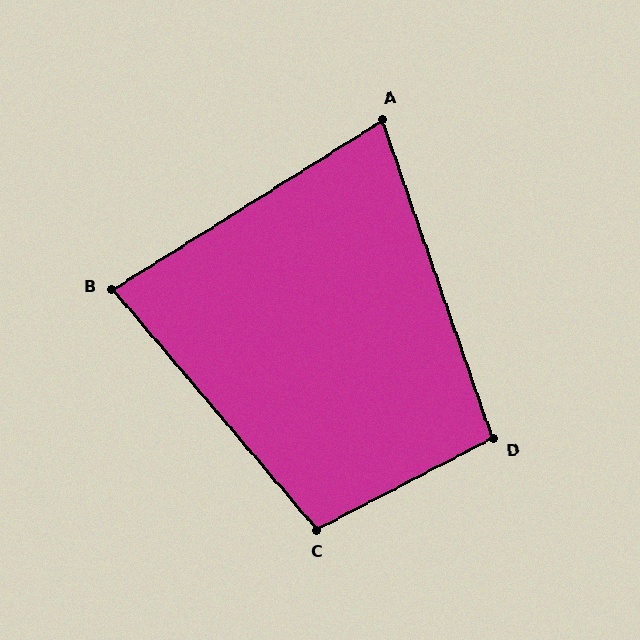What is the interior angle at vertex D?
Approximately 98 degrees (obtuse).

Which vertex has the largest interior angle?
C, at approximately 103 degrees.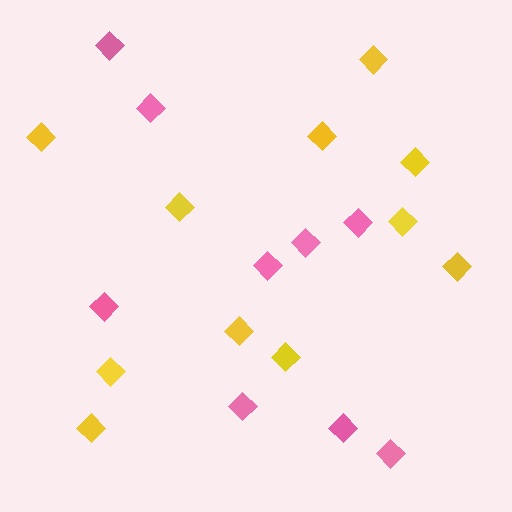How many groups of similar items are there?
There are 2 groups: one group of yellow diamonds (11) and one group of pink diamonds (9).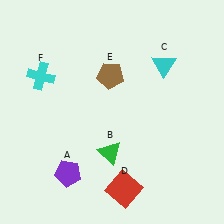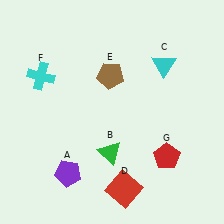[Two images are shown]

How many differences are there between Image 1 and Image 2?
There is 1 difference between the two images.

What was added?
A red pentagon (G) was added in Image 2.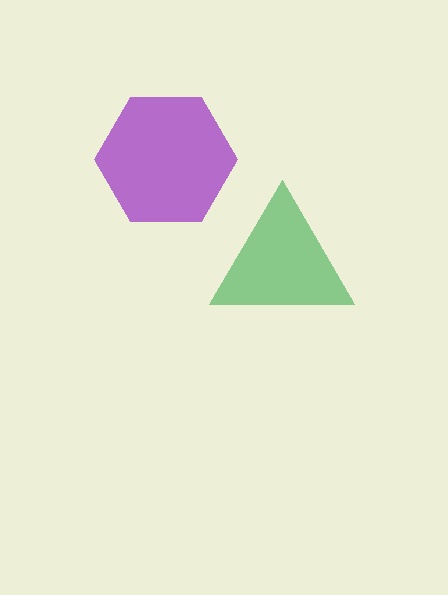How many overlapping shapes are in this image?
There are 2 overlapping shapes in the image.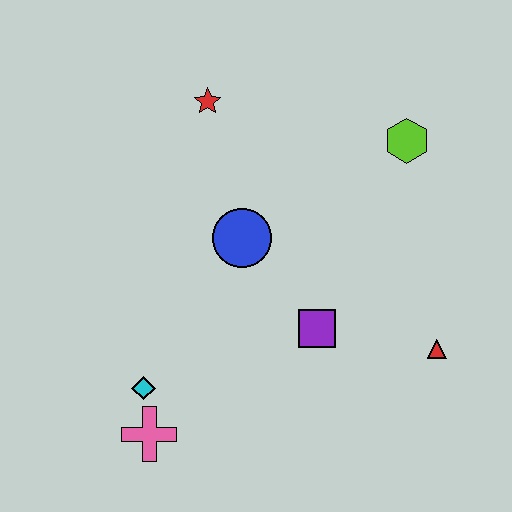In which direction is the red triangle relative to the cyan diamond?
The red triangle is to the right of the cyan diamond.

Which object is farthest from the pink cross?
The lime hexagon is farthest from the pink cross.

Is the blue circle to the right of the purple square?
No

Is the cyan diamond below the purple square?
Yes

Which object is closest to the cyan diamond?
The pink cross is closest to the cyan diamond.